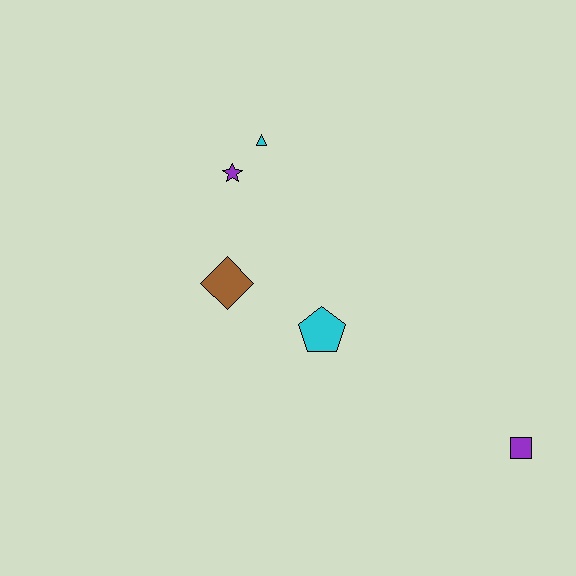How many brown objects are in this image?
There is 1 brown object.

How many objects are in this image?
There are 5 objects.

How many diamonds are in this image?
There is 1 diamond.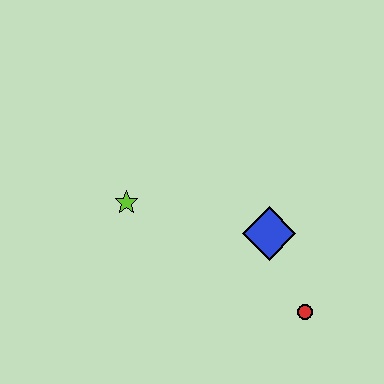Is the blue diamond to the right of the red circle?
No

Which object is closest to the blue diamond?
The red circle is closest to the blue diamond.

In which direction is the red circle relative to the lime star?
The red circle is to the right of the lime star.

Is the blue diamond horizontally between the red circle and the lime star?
Yes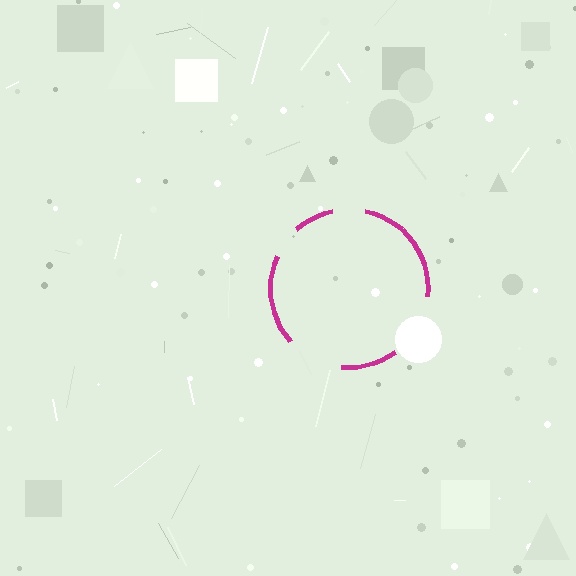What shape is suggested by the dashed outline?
The dashed outline suggests a circle.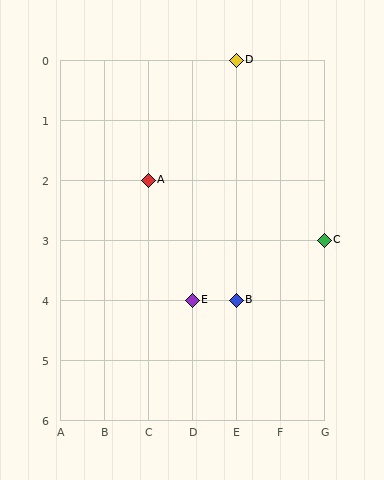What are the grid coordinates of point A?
Point A is at grid coordinates (C, 2).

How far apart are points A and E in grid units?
Points A and E are 1 column and 2 rows apart (about 2.2 grid units diagonally).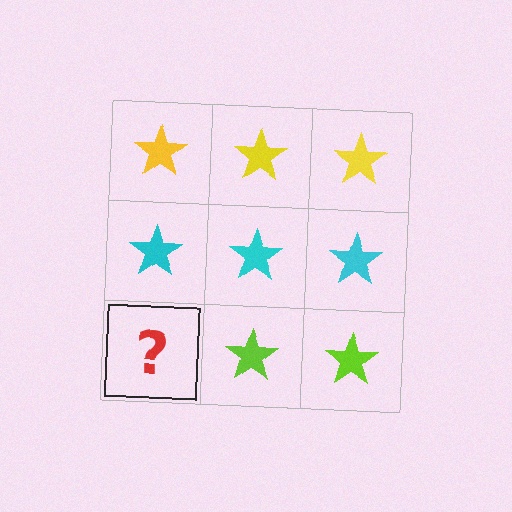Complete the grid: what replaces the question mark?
The question mark should be replaced with a lime star.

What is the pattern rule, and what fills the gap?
The rule is that each row has a consistent color. The gap should be filled with a lime star.